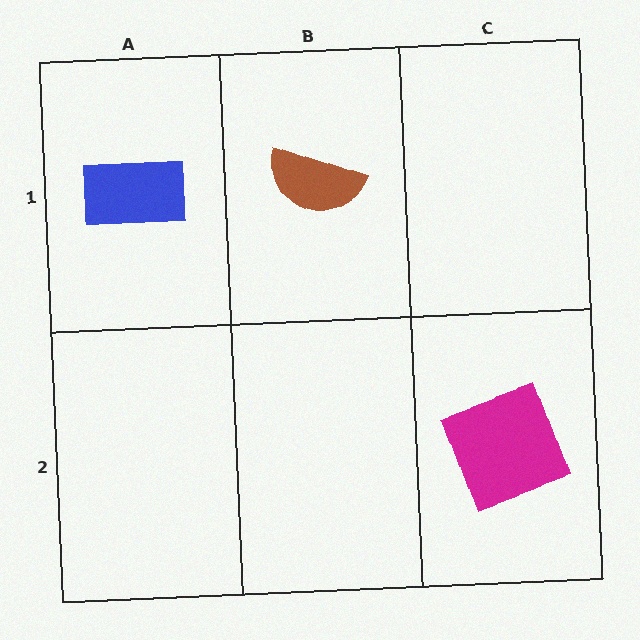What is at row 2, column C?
A magenta square.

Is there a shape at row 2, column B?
No, that cell is empty.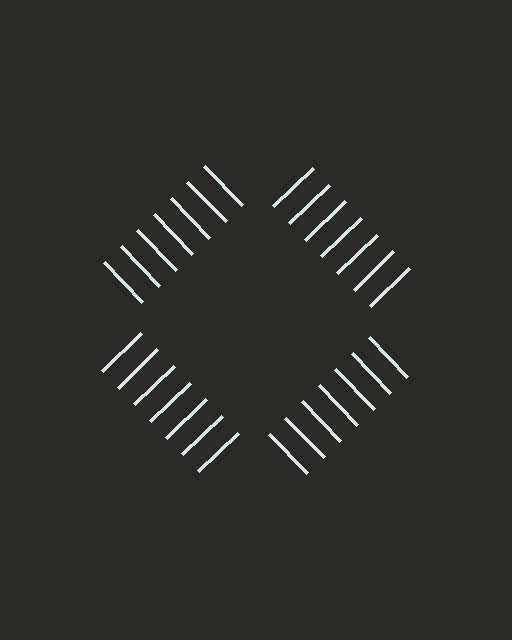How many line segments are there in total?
28 — 7 along each of the 4 edges.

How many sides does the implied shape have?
4 sides — the line-ends trace a square.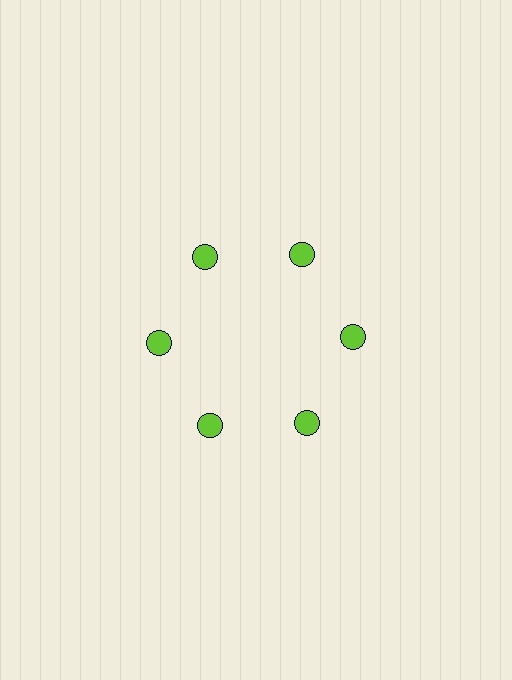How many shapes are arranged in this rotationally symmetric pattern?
There are 6 shapes, arranged in 6 groups of 1.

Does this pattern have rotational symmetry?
Yes, this pattern has 6-fold rotational symmetry. It looks the same after rotating 60 degrees around the center.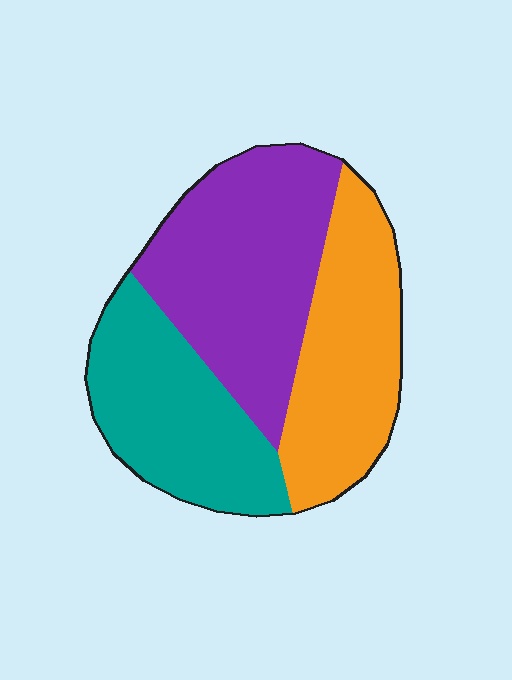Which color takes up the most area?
Purple, at roughly 40%.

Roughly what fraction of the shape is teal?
Teal covers around 30% of the shape.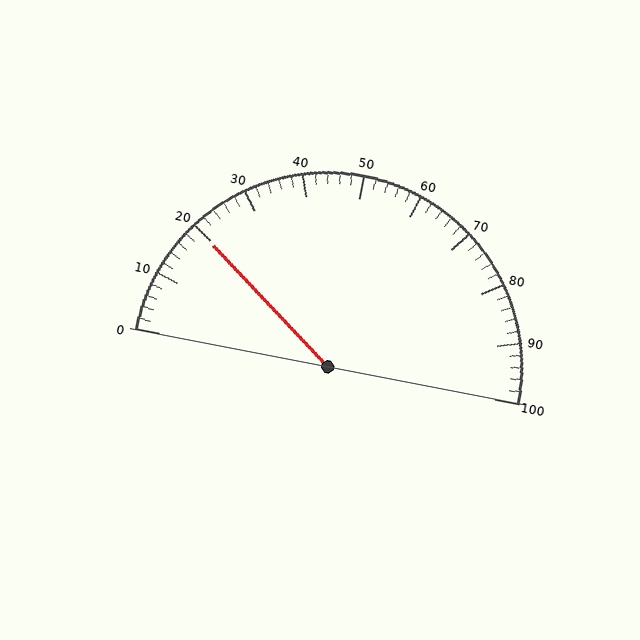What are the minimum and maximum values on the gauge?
The gauge ranges from 0 to 100.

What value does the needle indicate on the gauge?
The needle indicates approximately 20.